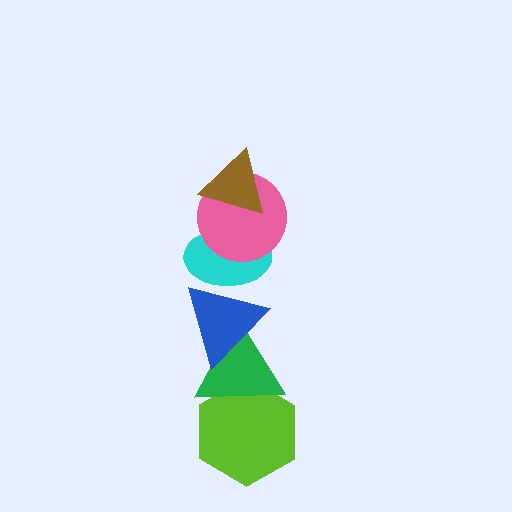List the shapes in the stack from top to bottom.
From top to bottom: the brown triangle, the pink circle, the cyan ellipse, the blue triangle, the green triangle, the lime hexagon.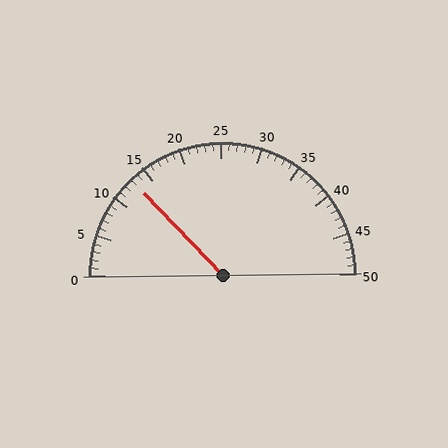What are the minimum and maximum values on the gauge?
The gauge ranges from 0 to 50.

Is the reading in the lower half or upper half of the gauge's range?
The reading is in the lower half of the range (0 to 50).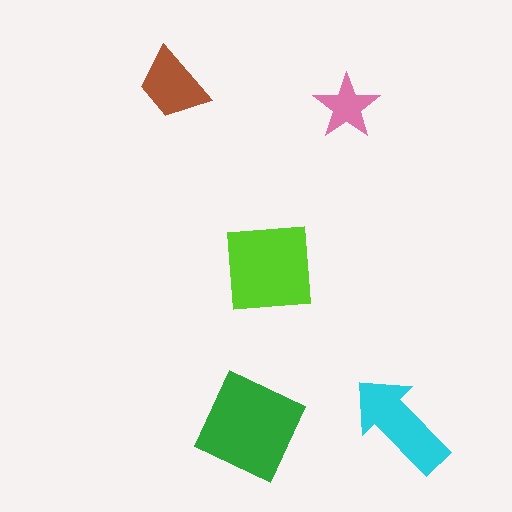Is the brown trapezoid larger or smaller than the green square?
Smaller.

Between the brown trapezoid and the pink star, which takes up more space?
The brown trapezoid.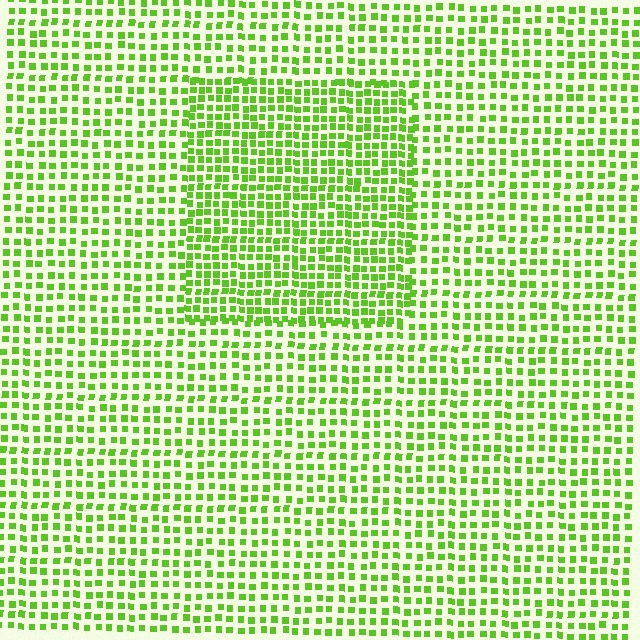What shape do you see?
I see a rectangle.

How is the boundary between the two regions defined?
The boundary is defined by a change in element density (approximately 1.6x ratio). All elements are the same color, size, and shape.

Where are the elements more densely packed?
The elements are more densely packed inside the rectangle boundary.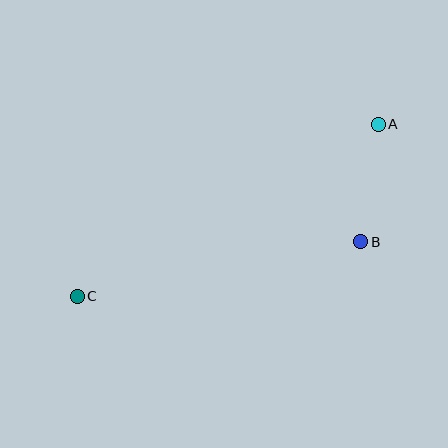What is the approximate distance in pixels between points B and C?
The distance between B and C is approximately 289 pixels.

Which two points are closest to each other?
Points A and B are closest to each other.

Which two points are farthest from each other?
Points A and C are farthest from each other.